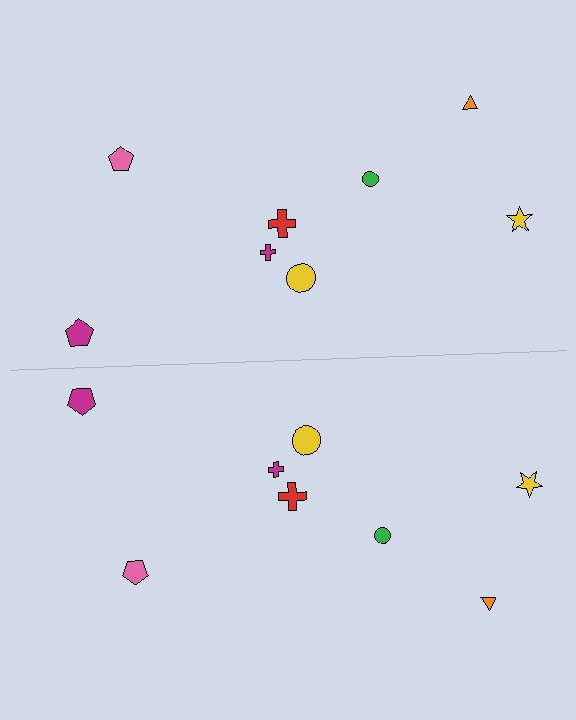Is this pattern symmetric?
Yes, this pattern has bilateral (reflection) symmetry.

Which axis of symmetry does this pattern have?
The pattern has a horizontal axis of symmetry running through the center of the image.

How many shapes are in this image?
There are 16 shapes in this image.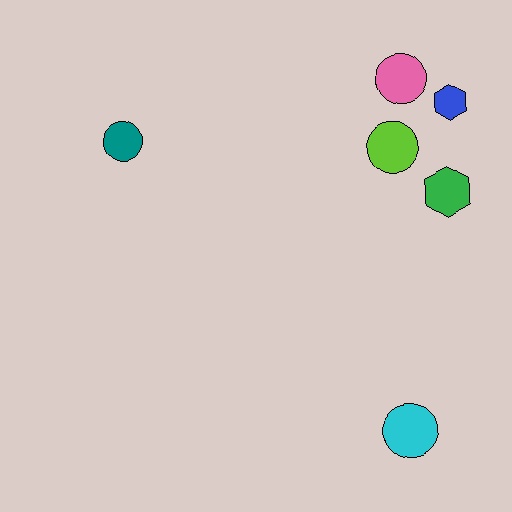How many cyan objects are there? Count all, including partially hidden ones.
There is 1 cyan object.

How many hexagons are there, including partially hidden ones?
There are 2 hexagons.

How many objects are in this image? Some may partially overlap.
There are 6 objects.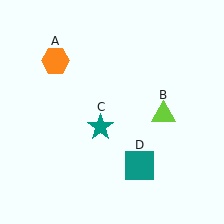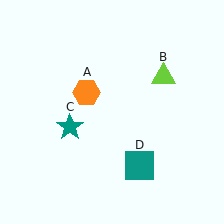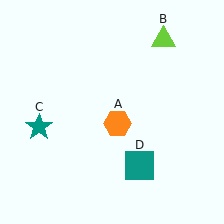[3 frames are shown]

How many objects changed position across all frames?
3 objects changed position: orange hexagon (object A), lime triangle (object B), teal star (object C).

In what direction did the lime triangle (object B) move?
The lime triangle (object B) moved up.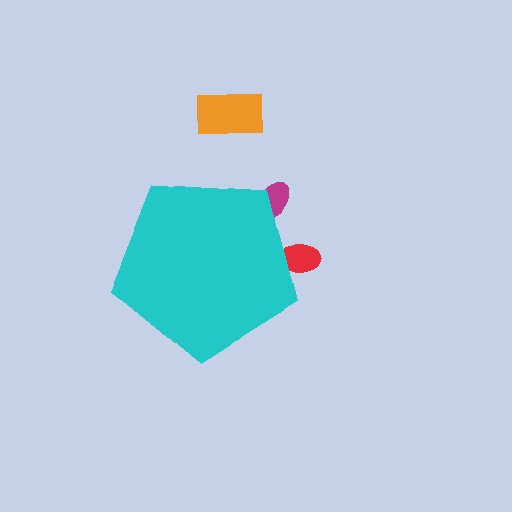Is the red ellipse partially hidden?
Yes, the red ellipse is partially hidden behind the cyan pentagon.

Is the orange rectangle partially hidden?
No, the orange rectangle is fully visible.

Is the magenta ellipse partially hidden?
Yes, the magenta ellipse is partially hidden behind the cyan pentagon.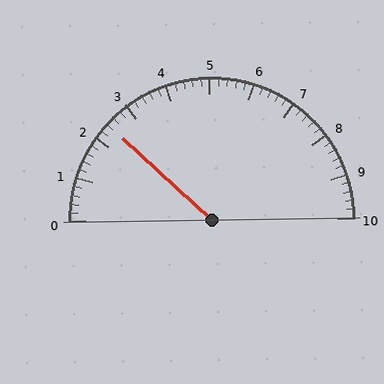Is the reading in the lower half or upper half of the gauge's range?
The reading is in the lower half of the range (0 to 10).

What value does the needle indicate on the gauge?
The needle indicates approximately 2.4.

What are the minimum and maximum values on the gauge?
The gauge ranges from 0 to 10.